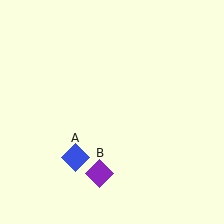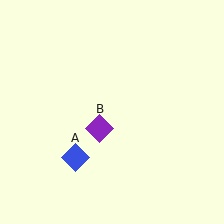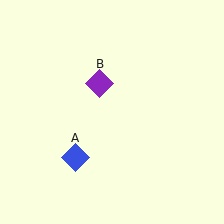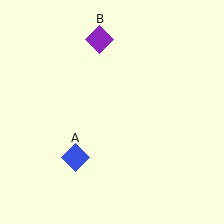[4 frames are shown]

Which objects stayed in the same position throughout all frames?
Blue diamond (object A) remained stationary.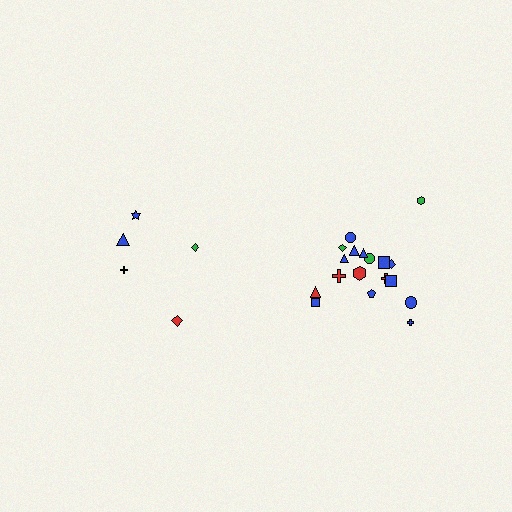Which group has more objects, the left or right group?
The right group.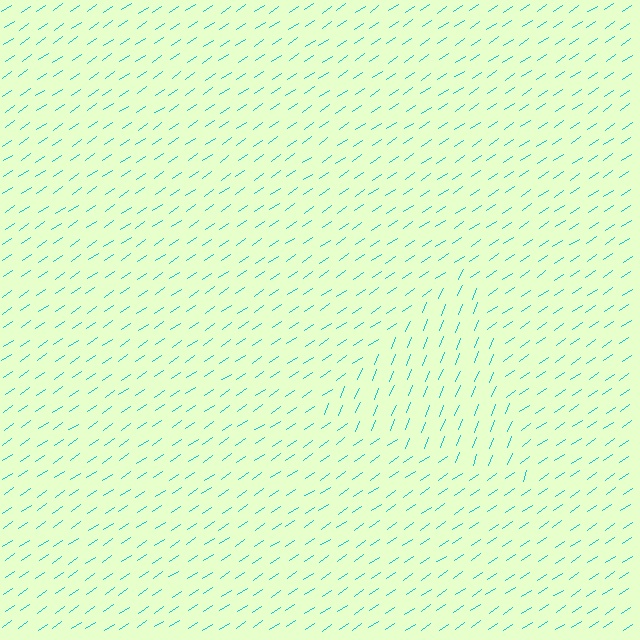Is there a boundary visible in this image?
Yes, there is a texture boundary formed by a change in line orientation.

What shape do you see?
I see a triangle.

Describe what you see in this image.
The image is filled with small cyan line segments. A triangle region in the image has lines oriented differently from the surrounding lines, creating a visible texture boundary.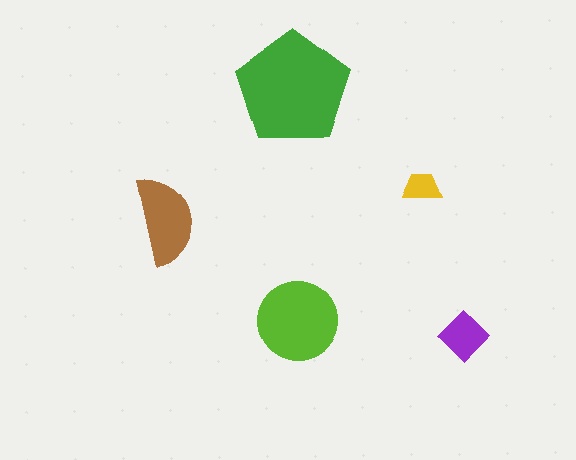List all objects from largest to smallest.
The green pentagon, the lime circle, the brown semicircle, the purple diamond, the yellow trapezoid.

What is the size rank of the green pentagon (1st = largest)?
1st.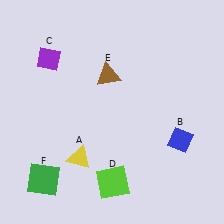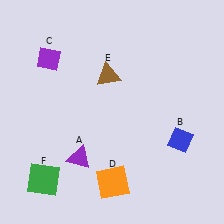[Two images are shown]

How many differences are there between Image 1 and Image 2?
There are 2 differences between the two images.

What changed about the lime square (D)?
In Image 1, D is lime. In Image 2, it changed to orange.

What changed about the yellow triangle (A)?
In Image 1, A is yellow. In Image 2, it changed to purple.